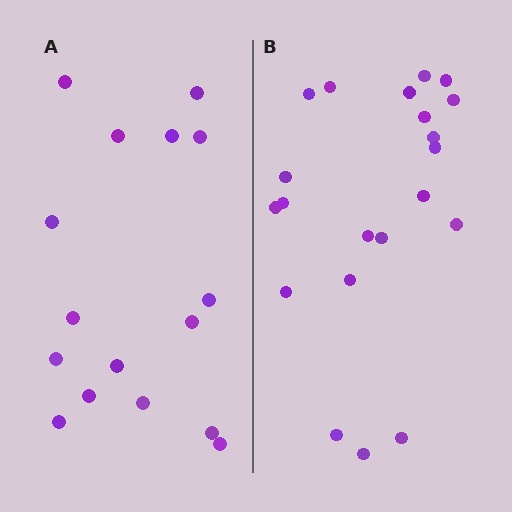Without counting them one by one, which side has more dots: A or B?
Region B (the right region) has more dots.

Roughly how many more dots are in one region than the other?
Region B has about 5 more dots than region A.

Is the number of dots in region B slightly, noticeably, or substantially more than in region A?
Region B has noticeably more, but not dramatically so. The ratio is roughly 1.3 to 1.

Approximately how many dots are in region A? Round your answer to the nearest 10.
About 20 dots. (The exact count is 16, which rounds to 20.)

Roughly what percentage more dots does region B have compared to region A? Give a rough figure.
About 30% more.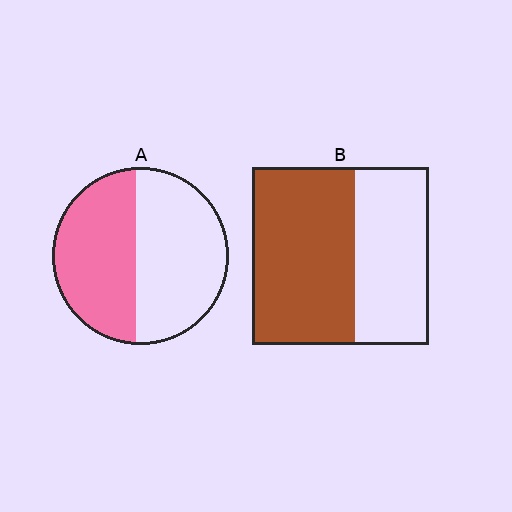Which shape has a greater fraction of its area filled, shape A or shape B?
Shape B.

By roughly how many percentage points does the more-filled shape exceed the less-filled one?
By roughly 10 percentage points (B over A).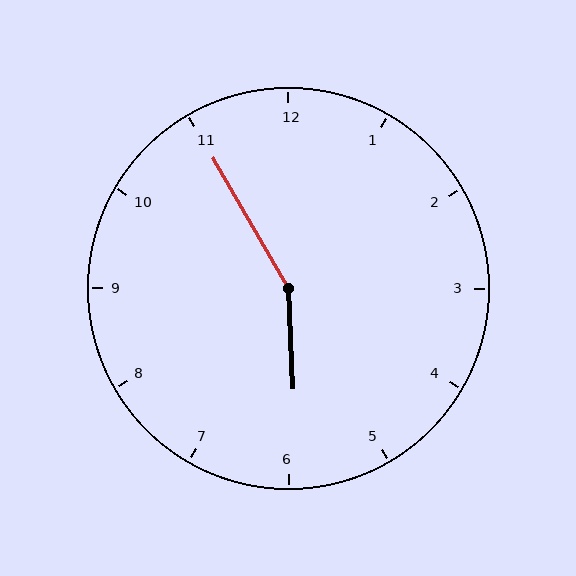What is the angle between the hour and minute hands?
Approximately 152 degrees.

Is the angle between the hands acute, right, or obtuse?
It is obtuse.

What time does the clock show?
5:55.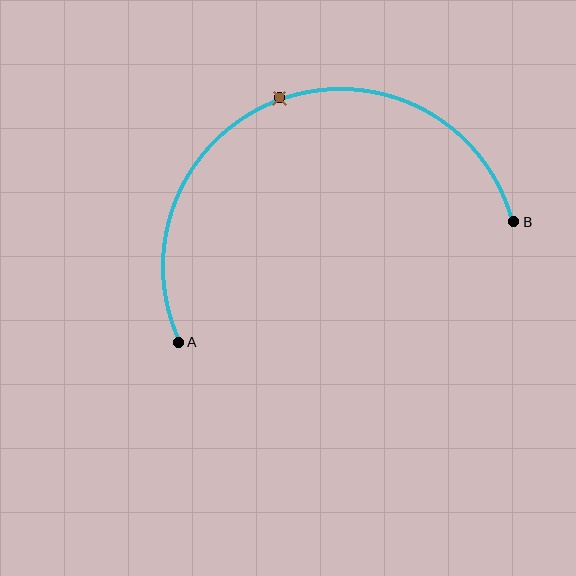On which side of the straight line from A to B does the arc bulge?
The arc bulges above the straight line connecting A and B.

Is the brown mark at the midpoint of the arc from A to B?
Yes. The brown mark lies on the arc at equal arc-length from both A and B — it is the arc midpoint.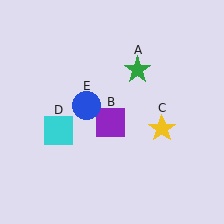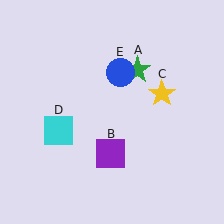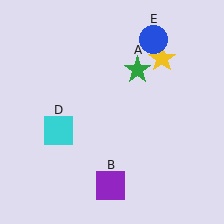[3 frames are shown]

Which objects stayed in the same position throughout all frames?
Green star (object A) and cyan square (object D) remained stationary.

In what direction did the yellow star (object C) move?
The yellow star (object C) moved up.